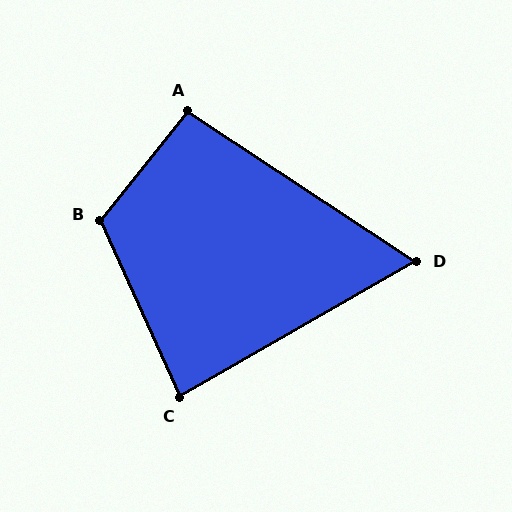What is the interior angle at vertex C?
Approximately 85 degrees (acute).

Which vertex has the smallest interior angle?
D, at approximately 63 degrees.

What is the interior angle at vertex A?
Approximately 95 degrees (obtuse).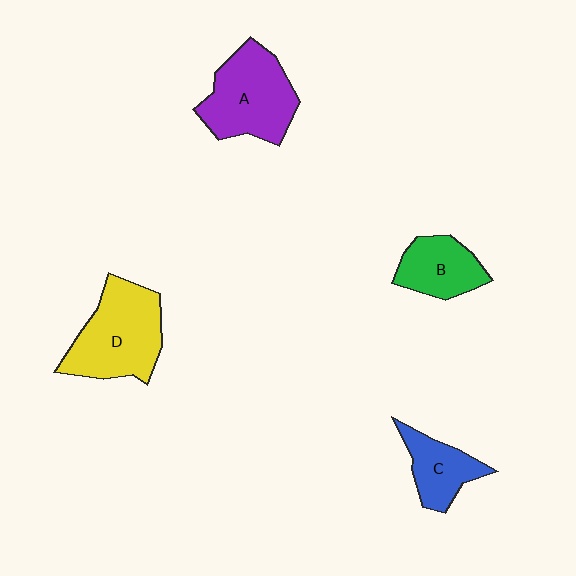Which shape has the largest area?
Shape D (yellow).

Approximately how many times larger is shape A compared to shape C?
Approximately 1.7 times.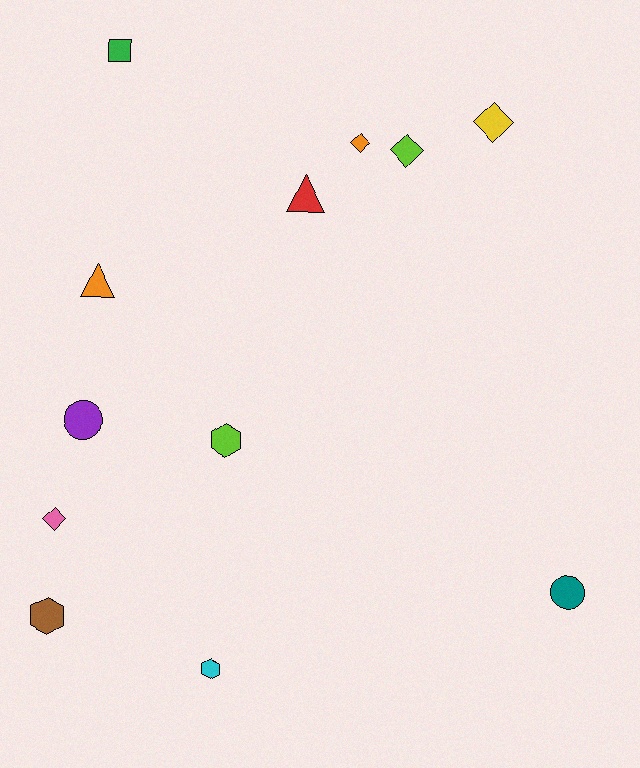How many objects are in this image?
There are 12 objects.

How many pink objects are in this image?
There is 1 pink object.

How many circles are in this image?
There are 2 circles.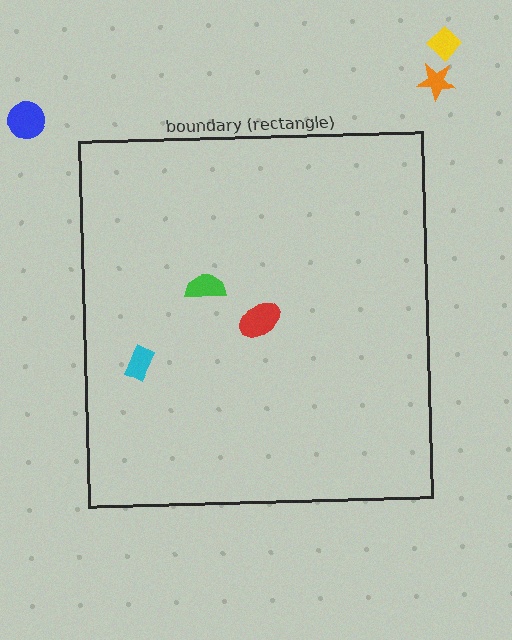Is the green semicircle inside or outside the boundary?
Inside.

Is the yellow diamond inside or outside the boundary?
Outside.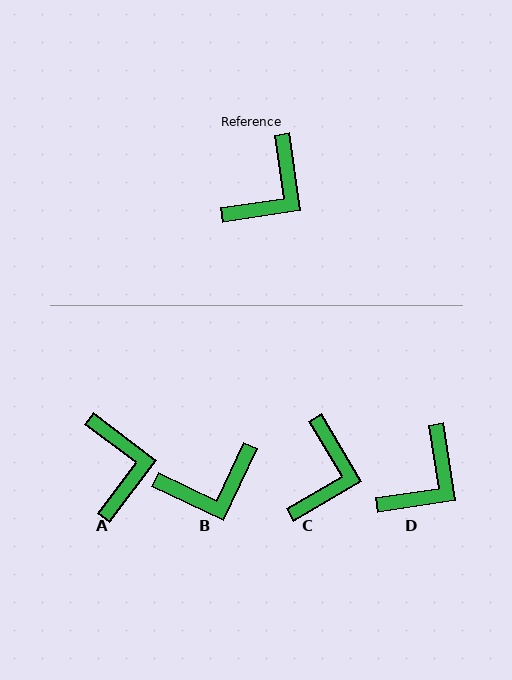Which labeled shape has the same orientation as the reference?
D.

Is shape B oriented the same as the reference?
No, it is off by about 34 degrees.